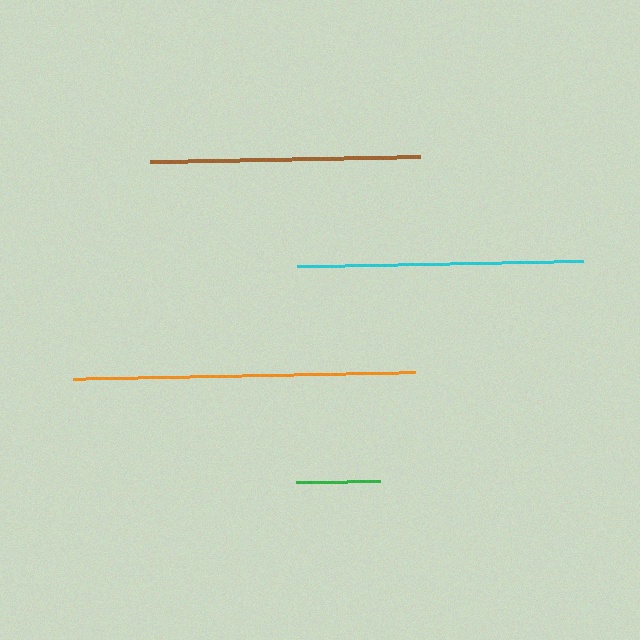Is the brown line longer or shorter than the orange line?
The orange line is longer than the brown line.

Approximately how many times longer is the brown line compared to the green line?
The brown line is approximately 3.2 times the length of the green line.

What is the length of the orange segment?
The orange segment is approximately 342 pixels long.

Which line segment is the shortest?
The green line is the shortest at approximately 84 pixels.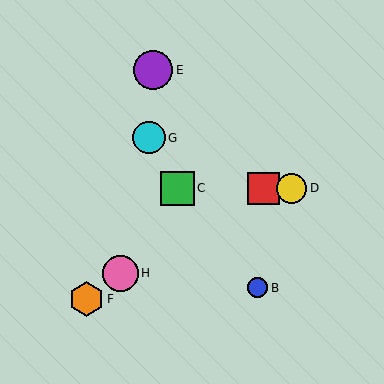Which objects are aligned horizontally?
Objects A, C, D are aligned horizontally.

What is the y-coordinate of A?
Object A is at y≈188.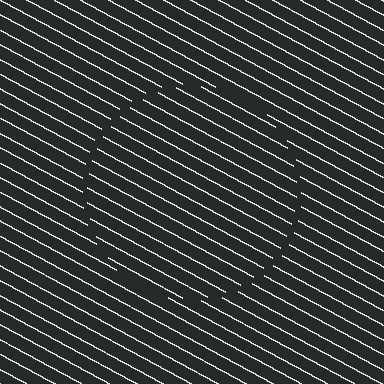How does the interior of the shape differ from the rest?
The interior of the shape contains the same grating, shifted by half a period — the contour is defined by the phase discontinuity where line-ends from the inner and outer gratings abut.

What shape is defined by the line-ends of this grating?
An illusory circle. The interior of the shape contains the same grating, shifted by half a period — the contour is defined by the phase discontinuity where line-ends from the inner and outer gratings abut.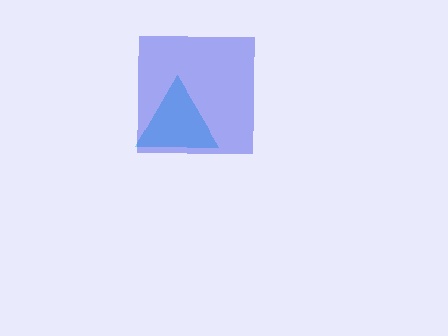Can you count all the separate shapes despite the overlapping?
Yes, there are 2 separate shapes.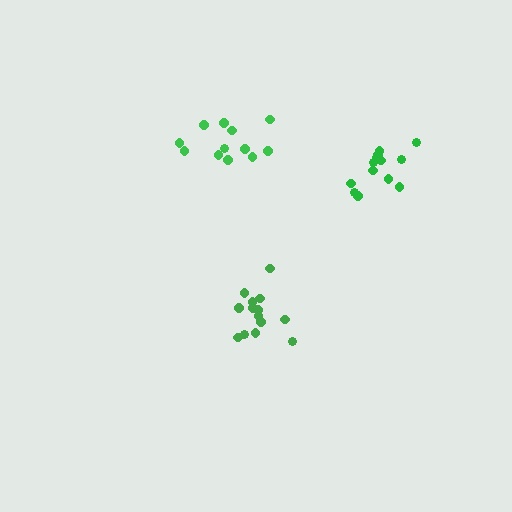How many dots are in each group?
Group 1: 12 dots, Group 2: 14 dots, Group 3: 14 dots (40 total).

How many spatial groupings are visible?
There are 3 spatial groupings.